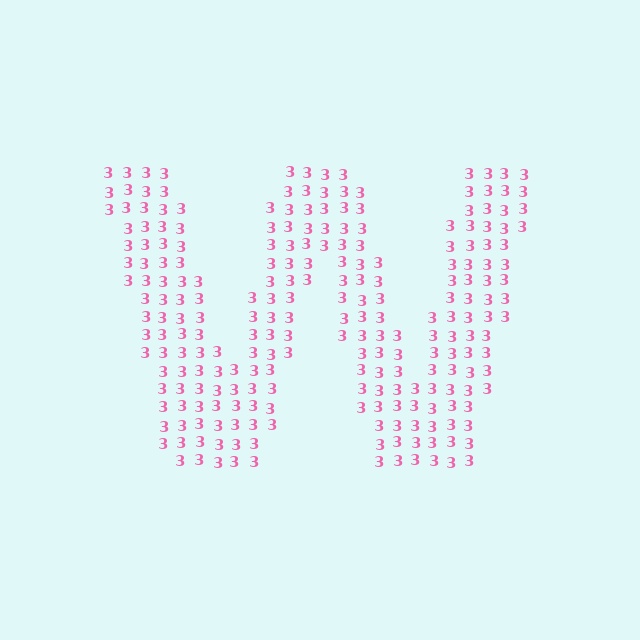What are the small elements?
The small elements are digit 3's.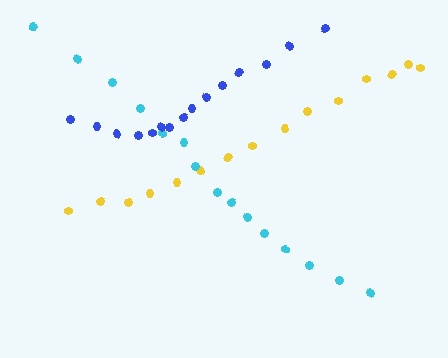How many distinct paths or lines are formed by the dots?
There are 3 distinct paths.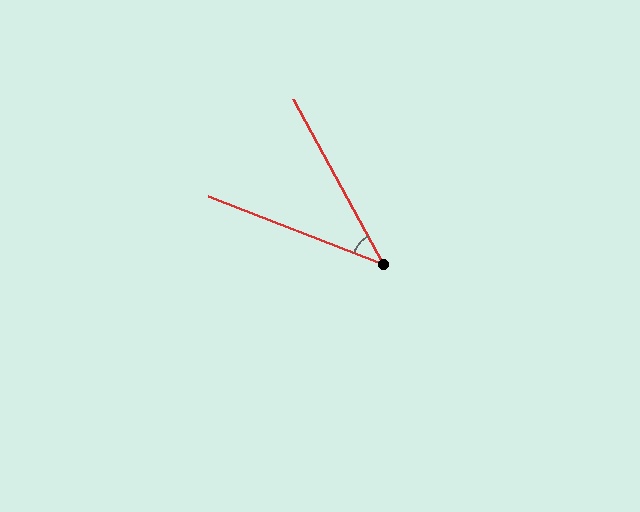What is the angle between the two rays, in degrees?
Approximately 40 degrees.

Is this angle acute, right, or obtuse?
It is acute.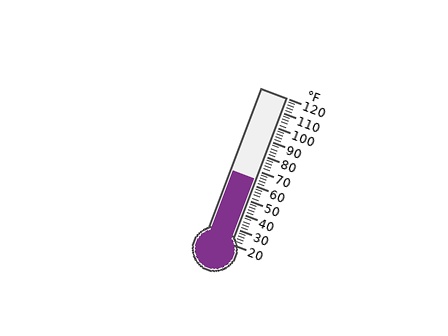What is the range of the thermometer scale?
The thermometer scale ranges from 20°F to 120°F.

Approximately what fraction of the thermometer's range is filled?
The thermometer is filled to approximately 45% of its range.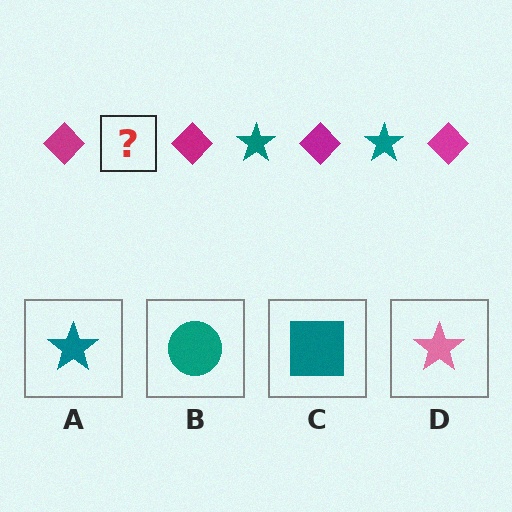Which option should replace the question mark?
Option A.